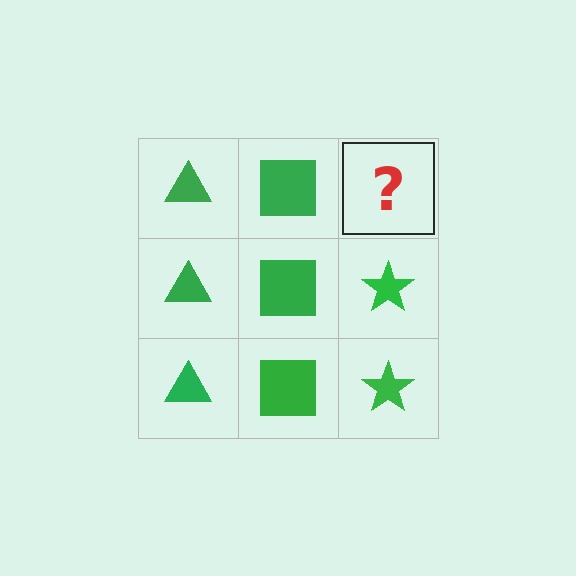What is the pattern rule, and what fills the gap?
The rule is that each column has a consistent shape. The gap should be filled with a green star.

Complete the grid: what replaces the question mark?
The question mark should be replaced with a green star.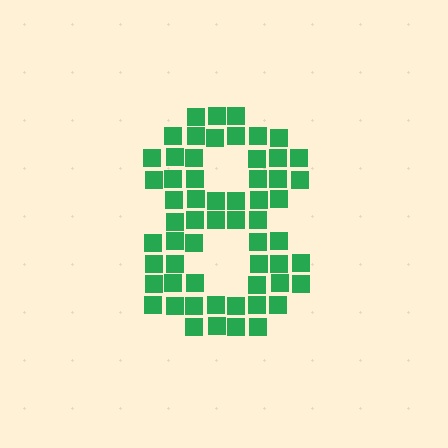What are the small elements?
The small elements are squares.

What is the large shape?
The large shape is the digit 8.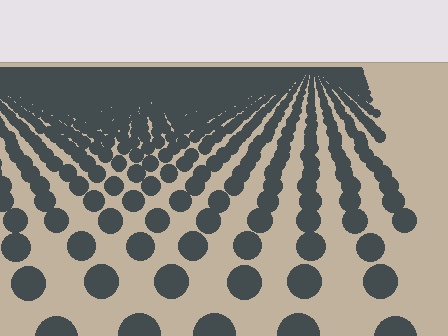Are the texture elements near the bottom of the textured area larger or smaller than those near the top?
Larger. Near the bottom, elements are closer to the viewer and appear at a bigger on-screen size.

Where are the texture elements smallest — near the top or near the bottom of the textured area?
Near the top.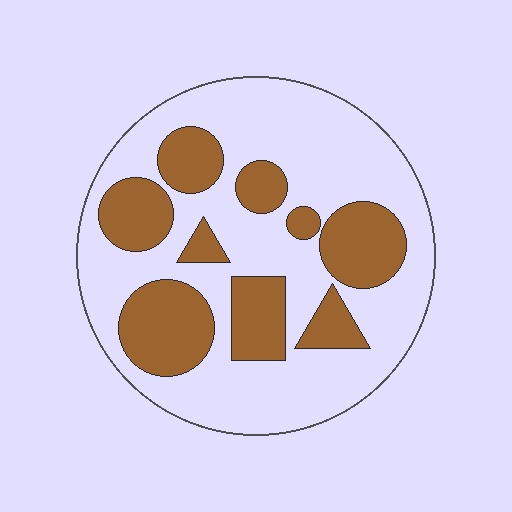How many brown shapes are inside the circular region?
9.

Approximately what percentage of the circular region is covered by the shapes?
Approximately 35%.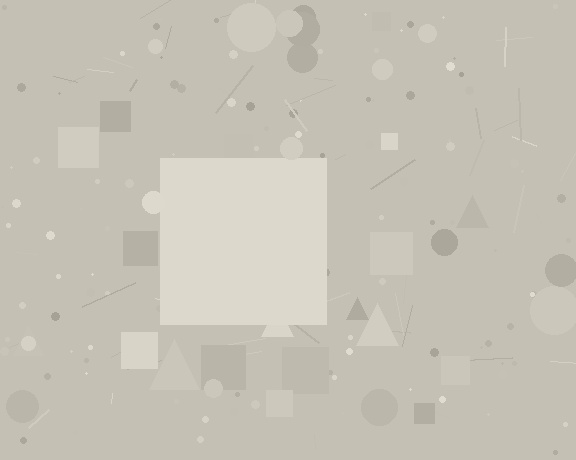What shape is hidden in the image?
A square is hidden in the image.